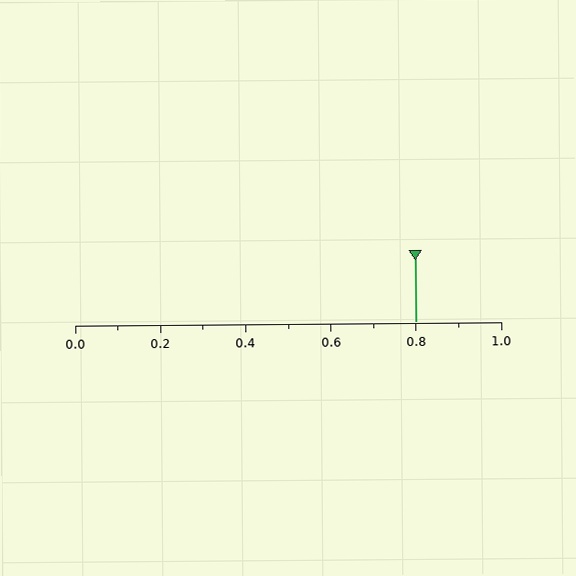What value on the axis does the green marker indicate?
The marker indicates approximately 0.8.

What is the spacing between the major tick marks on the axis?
The major ticks are spaced 0.2 apart.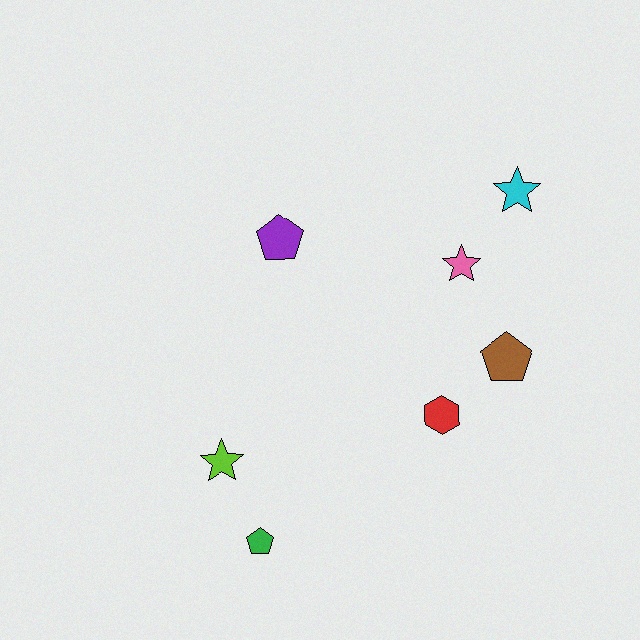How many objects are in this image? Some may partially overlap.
There are 7 objects.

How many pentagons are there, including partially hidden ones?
There are 3 pentagons.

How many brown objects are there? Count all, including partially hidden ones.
There is 1 brown object.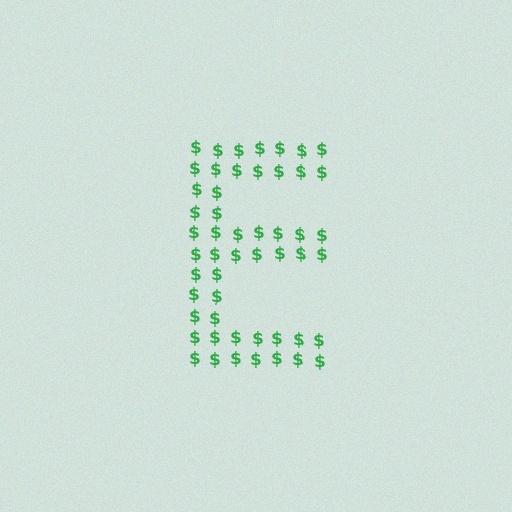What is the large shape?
The large shape is the letter E.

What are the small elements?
The small elements are dollar signs.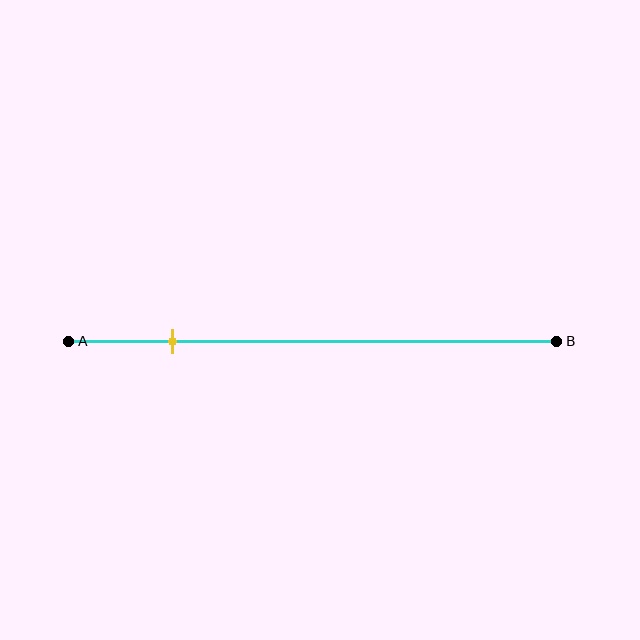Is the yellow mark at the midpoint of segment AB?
No, the mark is at about 20% from A, not at the 50% midpoint.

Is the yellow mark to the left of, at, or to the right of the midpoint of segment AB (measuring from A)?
The yellow mark is to the left of the midpoint of segment AB.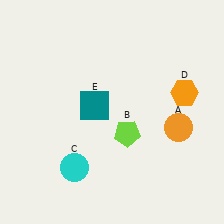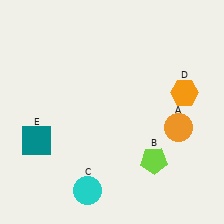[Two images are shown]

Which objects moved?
The objects that moved are: the lime pentagon (B), the cyan circle (C), the teal square (E).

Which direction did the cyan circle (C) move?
The cyan circle (C) moved down.